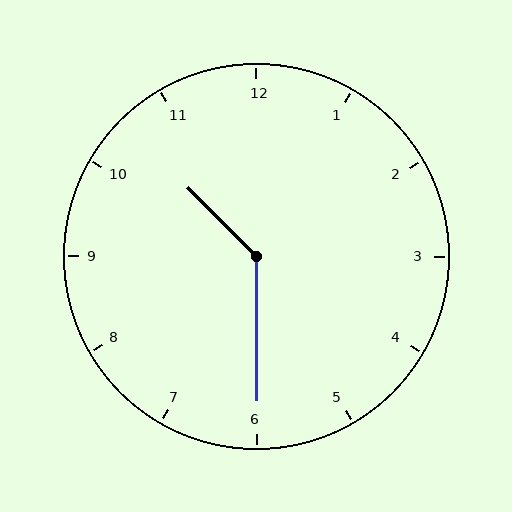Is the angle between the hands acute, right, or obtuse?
It is obtuse.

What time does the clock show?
10:30.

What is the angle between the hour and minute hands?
Approximately 135 degrees.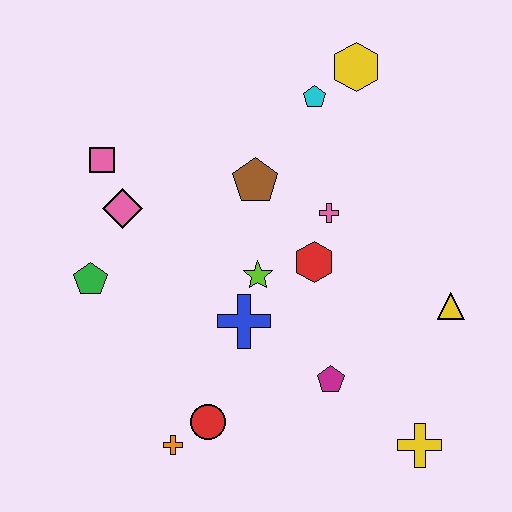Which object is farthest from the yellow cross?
The pink square is farthest from the yellow cross.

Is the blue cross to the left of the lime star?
Yes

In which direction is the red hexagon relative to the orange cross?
The red hexagon is above the orange cross.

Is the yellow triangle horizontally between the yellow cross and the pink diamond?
No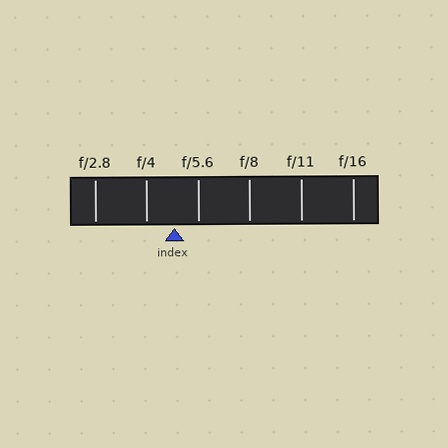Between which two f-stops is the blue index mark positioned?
The index mark is between f/4 and f/5.6.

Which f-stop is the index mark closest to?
The index mark is closest to f/5.6.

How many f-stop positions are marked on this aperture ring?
There are 6 f-stop positions marked.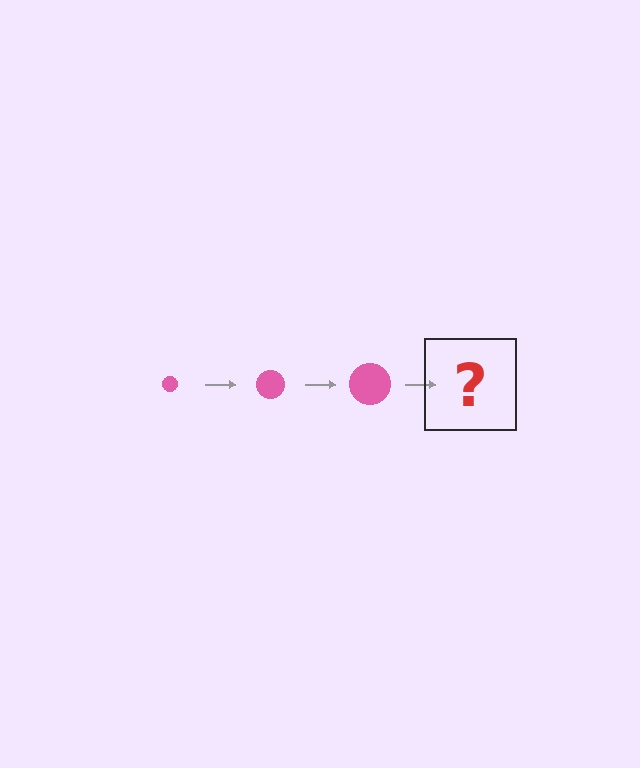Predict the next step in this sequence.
The next step is a pink circle, larger than the previous one.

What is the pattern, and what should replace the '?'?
The pattern is that the circle gets progressively larger each step. The '?' should be a pink circle, larger than the previous one.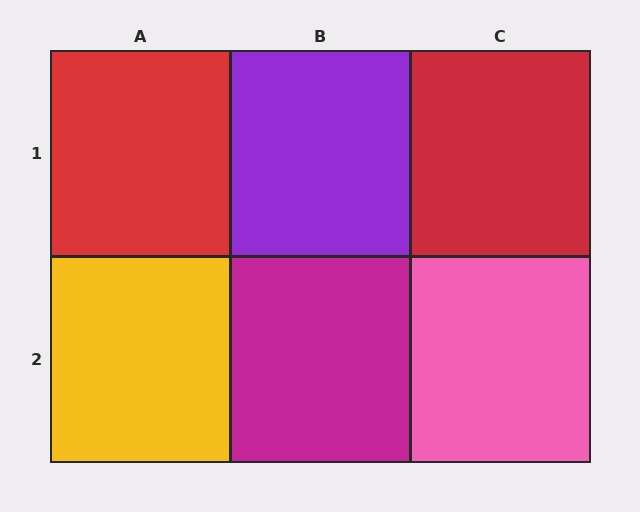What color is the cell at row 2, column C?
Pink.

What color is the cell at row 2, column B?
Magenta.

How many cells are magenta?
1 cell is magenta.